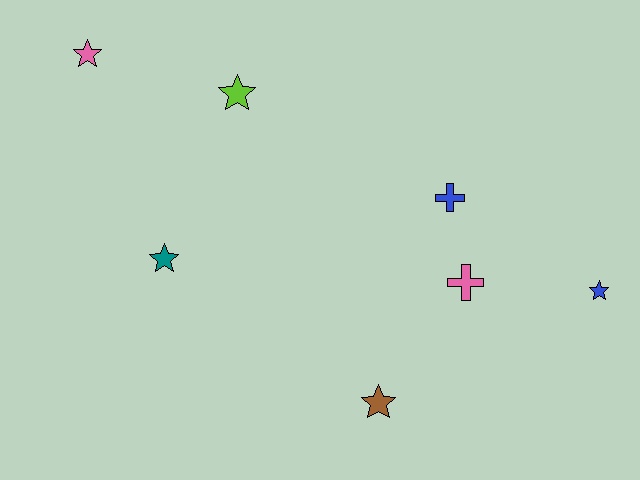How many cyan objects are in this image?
There are no cyan objects.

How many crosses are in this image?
There are 2 crosses.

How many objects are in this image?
There are 7 objects.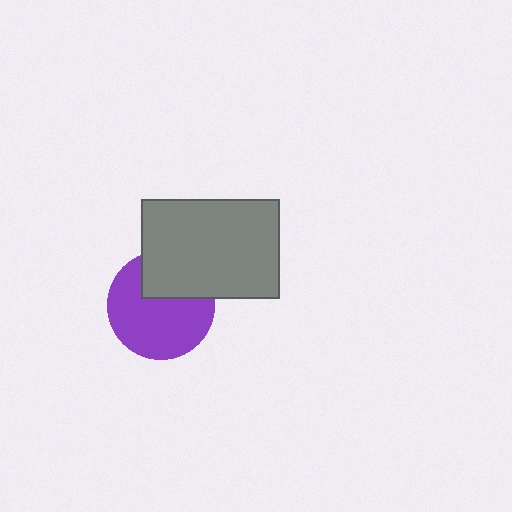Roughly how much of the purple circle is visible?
Most of it is visible (roughly 69%).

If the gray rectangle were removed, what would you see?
You would see the complete purple circle.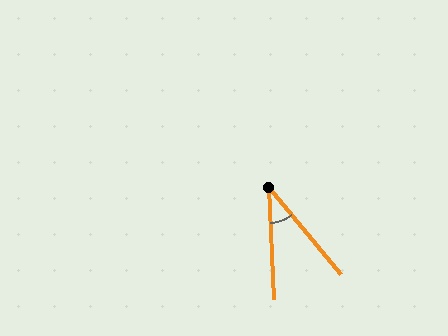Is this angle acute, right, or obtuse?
It is acute.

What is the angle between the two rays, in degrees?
Approximately 37 degrees.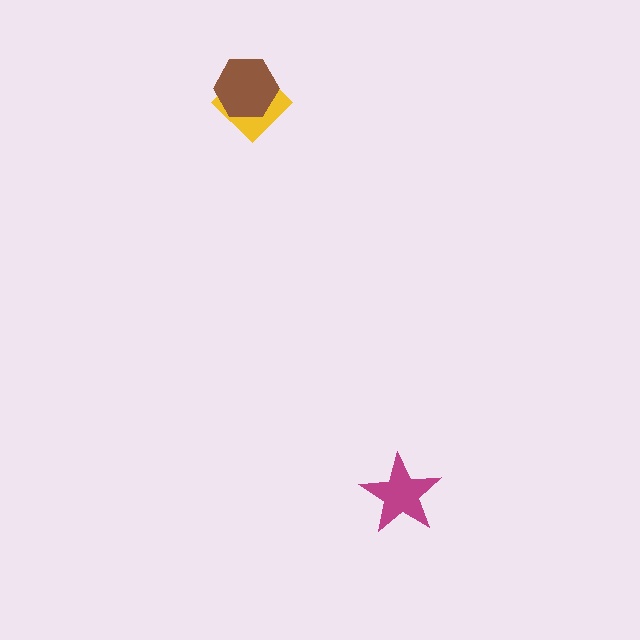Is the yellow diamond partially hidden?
Yes, it is partially covered by another shape.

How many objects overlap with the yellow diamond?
1 object overlaps with the yellow diamond.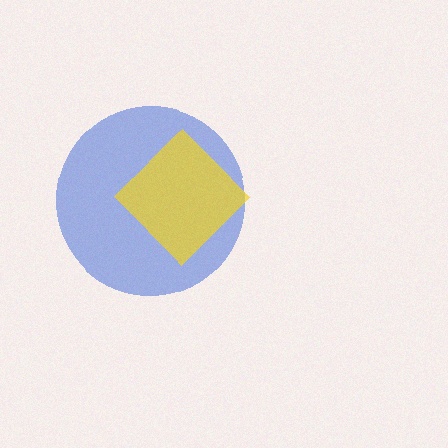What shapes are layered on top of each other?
The layered shapes are: a blue circle, a yellow diamond.